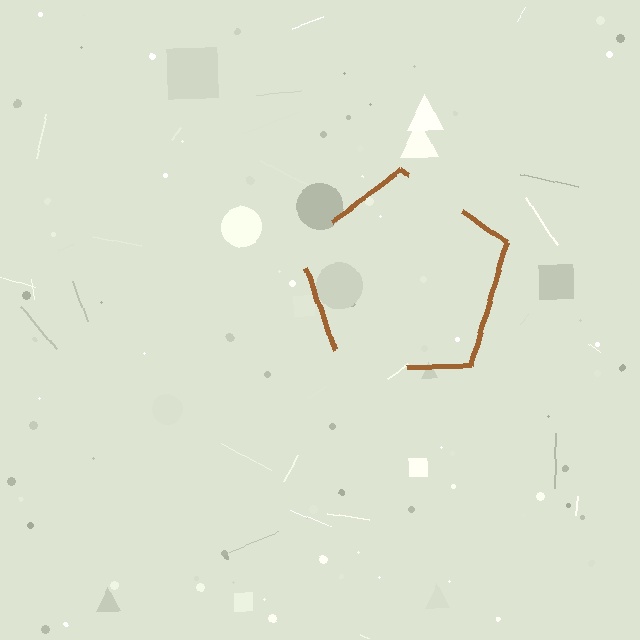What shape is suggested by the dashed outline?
The dashed outline suggests a pentagon.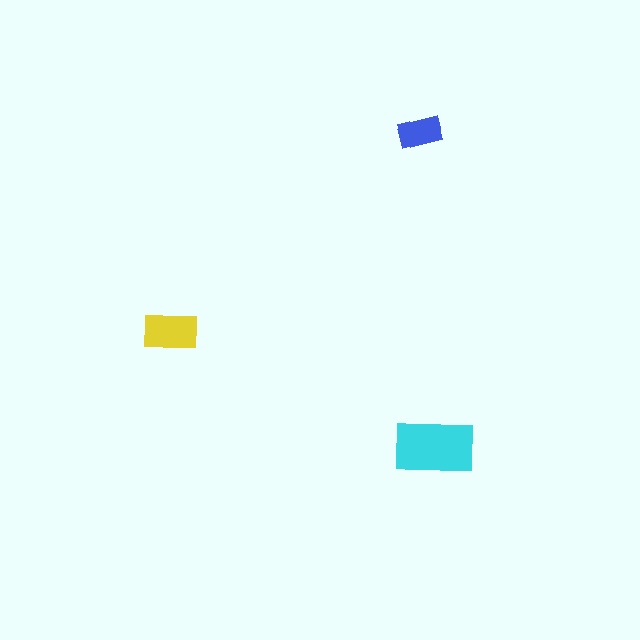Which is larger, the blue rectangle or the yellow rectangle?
The yellow one.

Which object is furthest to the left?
The yellow rectangle is leftmost.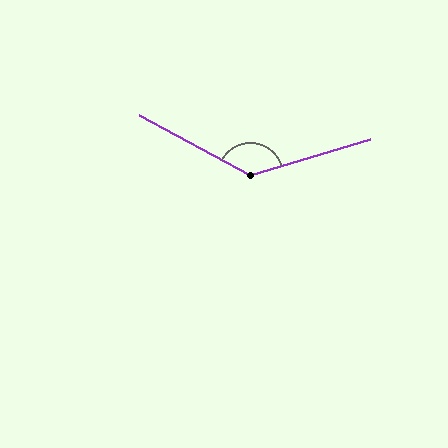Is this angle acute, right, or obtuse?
It is obtuse.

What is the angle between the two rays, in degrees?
Approximately 135 degrees.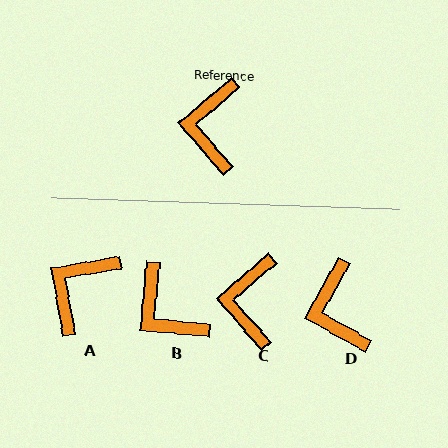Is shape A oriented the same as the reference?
No, it is off by about 30 degrees.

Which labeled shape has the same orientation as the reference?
C.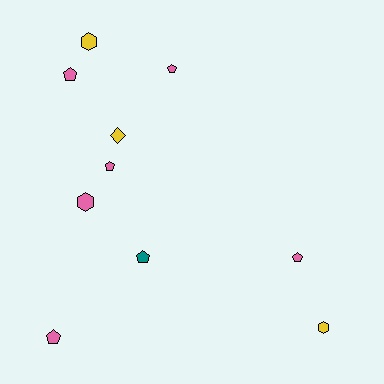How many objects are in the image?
There are 10 objects.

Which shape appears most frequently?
Pentagon, with 6 objects.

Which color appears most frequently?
Pink, with 6 objects.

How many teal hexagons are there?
There are no teal hexagons.